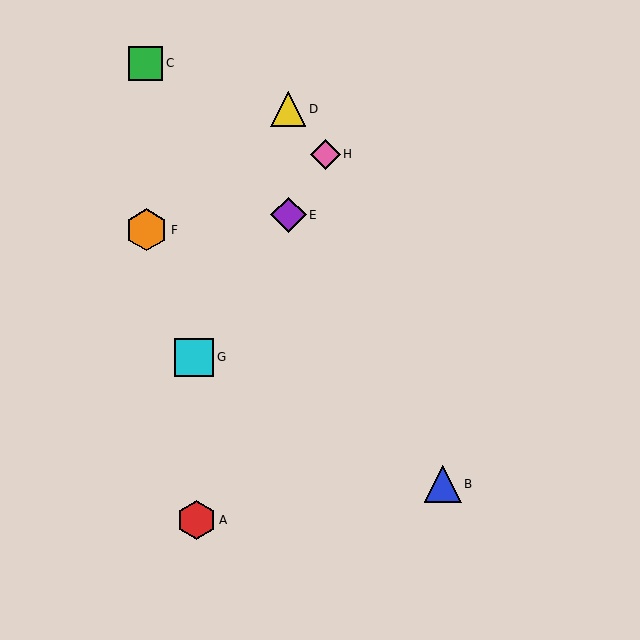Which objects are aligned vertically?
Objects D, E are aligned vertically.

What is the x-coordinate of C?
Object C is at x≈146.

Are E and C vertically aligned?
No, E is at x≈288 and C is at x≈146.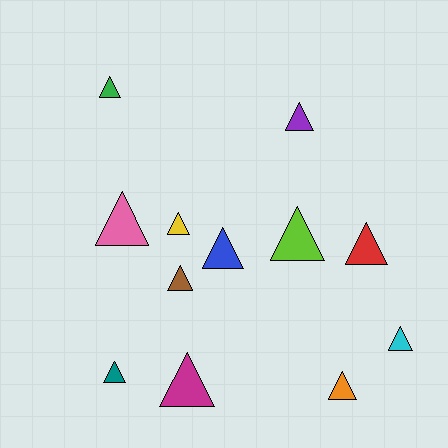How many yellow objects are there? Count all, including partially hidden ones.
There is 1 yellow object.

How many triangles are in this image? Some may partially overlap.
There are 12 triangles.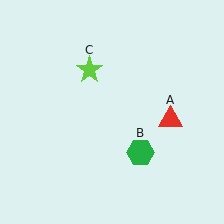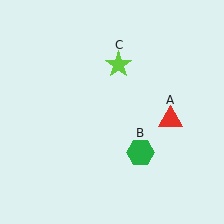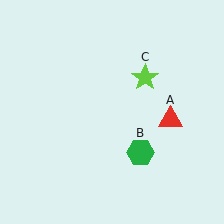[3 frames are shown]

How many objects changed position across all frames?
1 object changed position: lime star (object C).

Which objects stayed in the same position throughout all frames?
Red triangle (object A) and green hexagon (object B) remained stationary.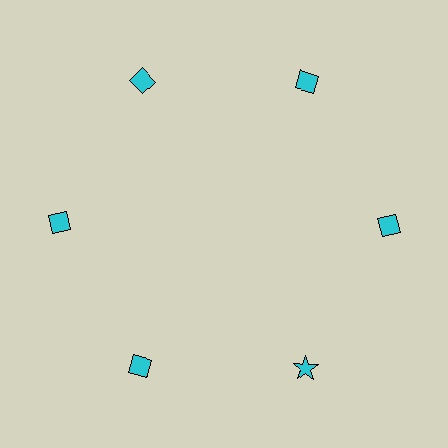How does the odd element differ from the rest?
It has a different shape: star instead of diamond.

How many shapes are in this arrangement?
There are 6 shapes arranged in a ring pattern.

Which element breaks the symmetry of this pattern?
The cyan star at roughly the 5 o'clock position breaks the symmetry. All other shapes are cyan diamonds.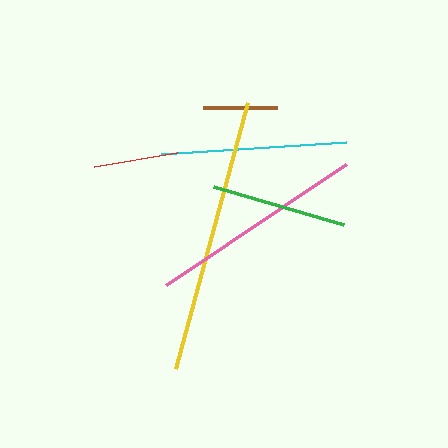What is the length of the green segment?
The green segment is approximately 135 pixels long.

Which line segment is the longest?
The yellow line is the longest at approximately 275 pixels.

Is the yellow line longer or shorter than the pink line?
The yellow line is longer than the pink line.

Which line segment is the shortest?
The brown line is the shortest at approximately 74 pixels.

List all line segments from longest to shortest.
From longest to shortest: yellow, pink, cyan, green, red, brown.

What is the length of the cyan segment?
The cyan segment is approximately 185 pixels long.